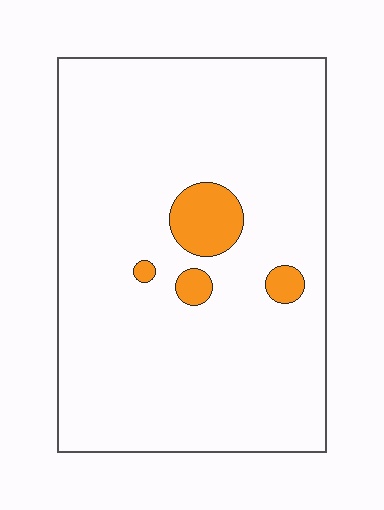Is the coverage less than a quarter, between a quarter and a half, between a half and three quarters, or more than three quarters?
Less than a quarter.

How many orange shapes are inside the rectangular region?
4.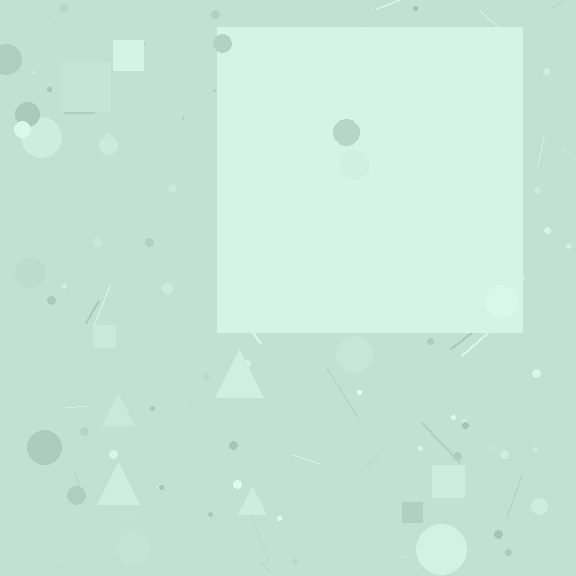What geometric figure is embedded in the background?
A square is embedded in the background.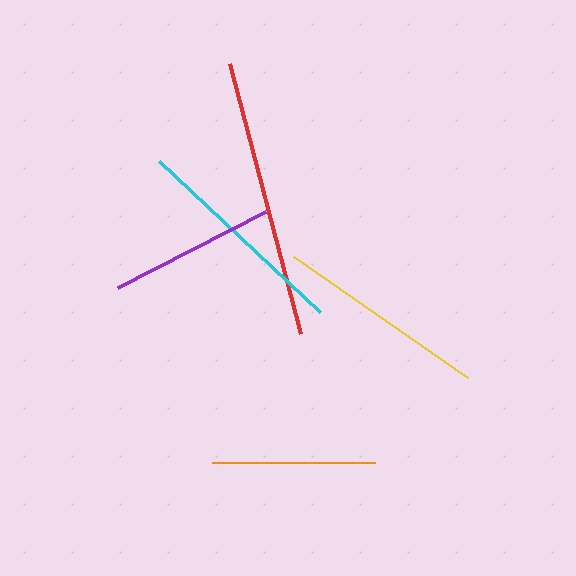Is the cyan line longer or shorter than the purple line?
The cyan line is longer than the purple line.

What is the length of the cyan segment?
The cyan segment is approximately 221 pixels long.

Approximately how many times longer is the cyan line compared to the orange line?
The cyan line is approximately 1.4 times the length of the orange line.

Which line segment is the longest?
The red line is the longest at approximately 279 pixels.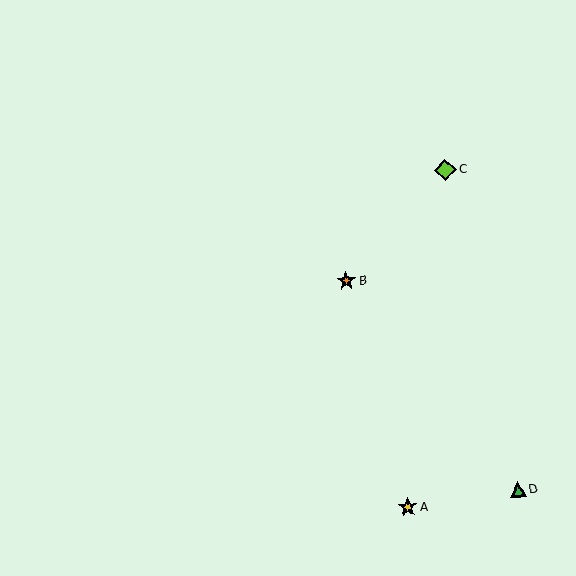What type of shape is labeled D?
Shape D is a green triangle.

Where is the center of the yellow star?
The center of the yellow star is at (408, 507).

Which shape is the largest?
The lime diamond (labeled C) is the largest.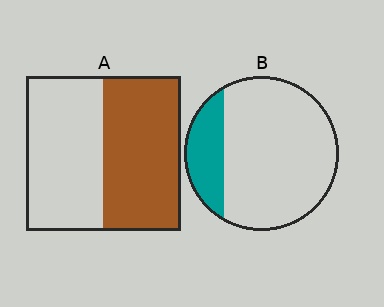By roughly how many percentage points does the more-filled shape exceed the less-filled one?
By roughly 30 percentage points (A over B).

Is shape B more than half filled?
No.